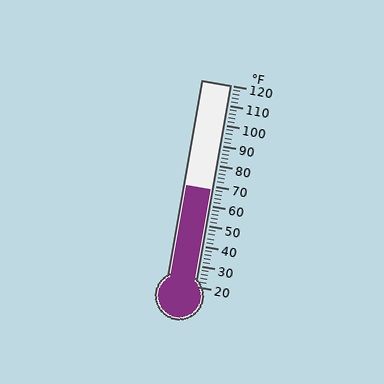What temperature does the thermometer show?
The thermometer shows approximately 68°F.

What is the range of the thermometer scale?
The thermometer scale ranges from 20°F to 120°F.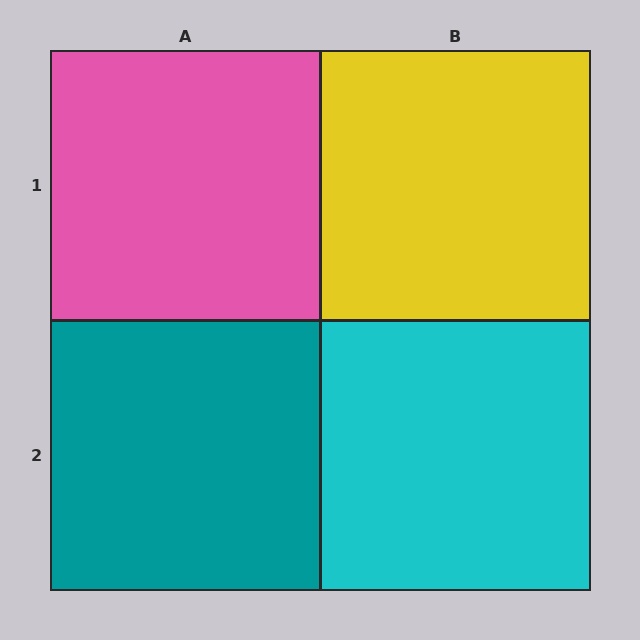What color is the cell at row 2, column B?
Cyan.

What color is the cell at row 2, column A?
Teal.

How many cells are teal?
1 cell is teal.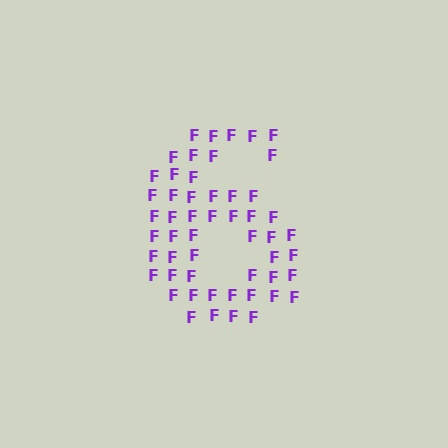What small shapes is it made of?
It is made of small letter F's.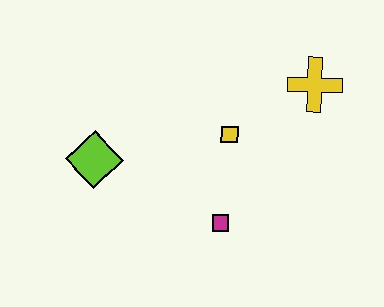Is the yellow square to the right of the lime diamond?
Yes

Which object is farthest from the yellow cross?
The lime diamond is farthest from the yellow cross.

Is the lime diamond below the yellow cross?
Yes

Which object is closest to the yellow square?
The magenta square is closest to the yellow square.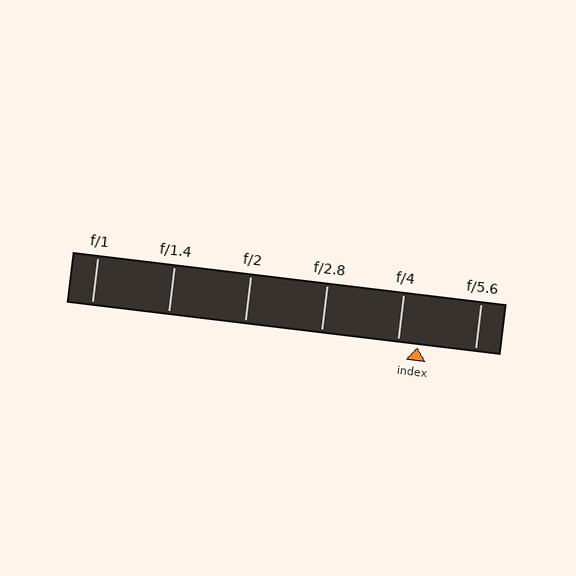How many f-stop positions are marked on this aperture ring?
There are 6 f-stop positions marked.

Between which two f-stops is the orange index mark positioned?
The index mark is between f/4 and f/5.6.